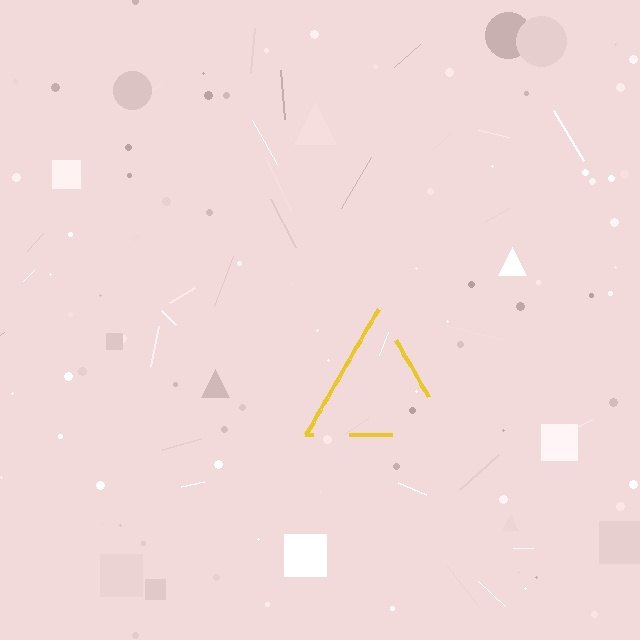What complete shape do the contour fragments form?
The contour fragments form a triangle.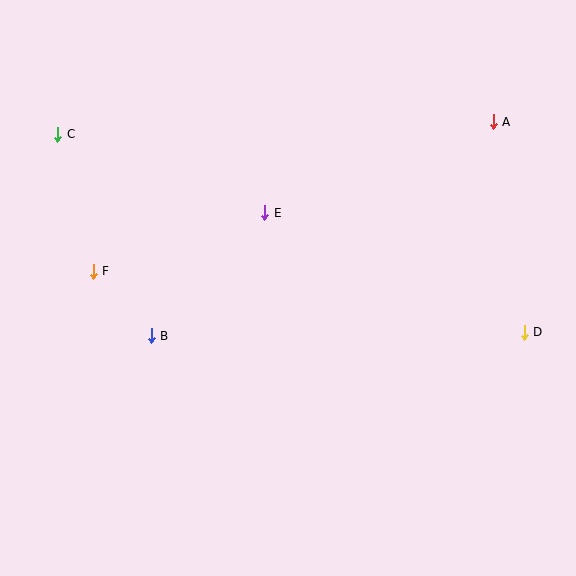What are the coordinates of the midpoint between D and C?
The midpoint between D and C is at (291, 233).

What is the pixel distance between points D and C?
The distance between D and C is 507 pixels.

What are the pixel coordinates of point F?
Point F is at (93, 271).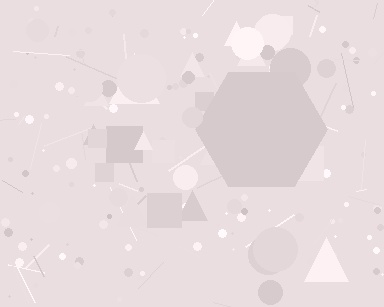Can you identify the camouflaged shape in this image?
The camouflaged shape is a hexagon.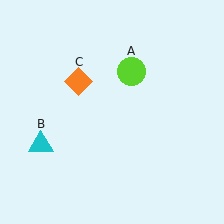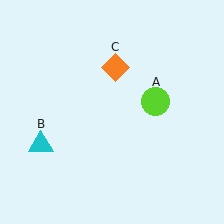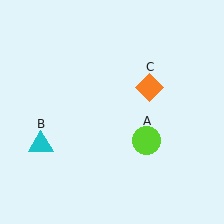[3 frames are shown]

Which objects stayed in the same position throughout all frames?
Cyan triangle (object B) remained stationary.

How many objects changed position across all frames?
2 objects changed position: lime circle (object A), orange diamond (object C).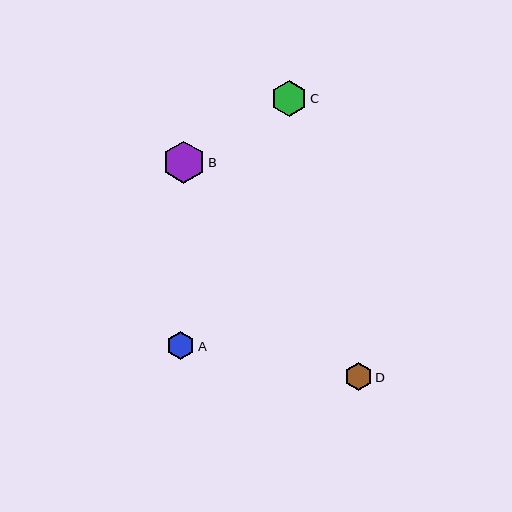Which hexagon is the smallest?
Hexagon D is the smallest with a size of approximately 27 pixels.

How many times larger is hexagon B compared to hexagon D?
Hexagon B is approximately 1.5 times the size of hexagon D.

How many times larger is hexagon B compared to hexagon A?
Hexagon B is approximately 1.5 times the size of hexagon A.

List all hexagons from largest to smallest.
From largest to smallest: B, C, A, D.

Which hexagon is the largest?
Hexagon B is the largest with a size of approximately 42 pixels.